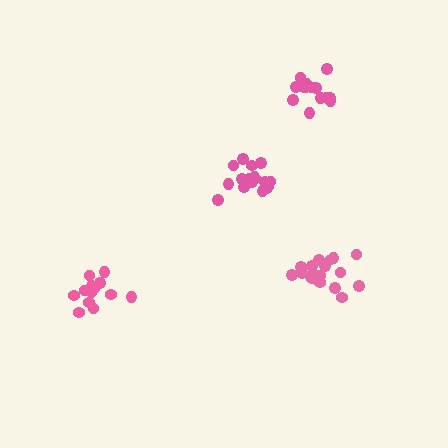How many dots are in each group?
Group 1: 18 dots, Group 2: 18 dots, Group 3: 15 dots, Group 4: 15 dots (66 total).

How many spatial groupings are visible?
There are 4 spatial groupings.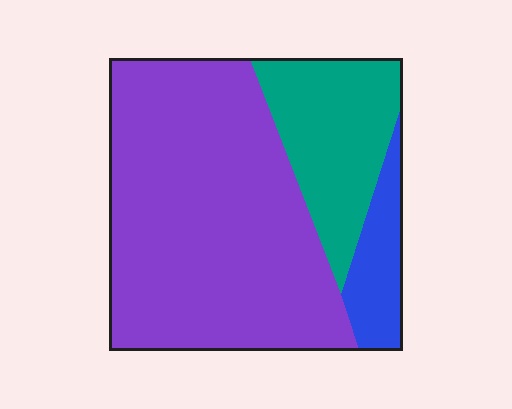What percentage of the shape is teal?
Teal covers about 25% of the shape.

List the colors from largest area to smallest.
From largest to smallest: purple, teal, blue.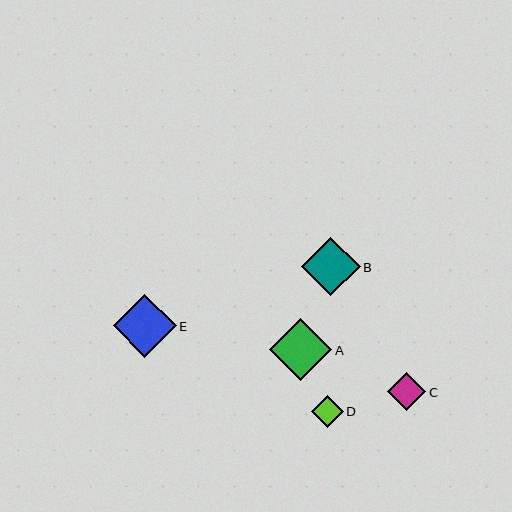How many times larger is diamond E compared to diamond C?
Diamond E is approximately 1.6 times the size of diamond C.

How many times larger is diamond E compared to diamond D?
Diamond E is approximately 2.0 times the size of diamond D.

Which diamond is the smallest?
Diamond D is the smallest with a size of approximately 32 pixels.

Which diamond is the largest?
Diamond E is the largest with a size of approximately 63 pixels.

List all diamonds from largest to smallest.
From largest to smallest: E, A, B, C, D.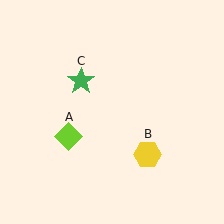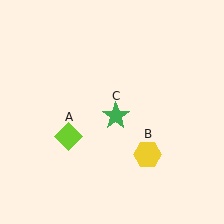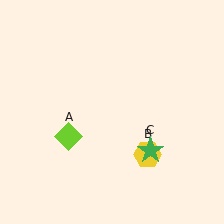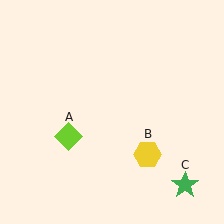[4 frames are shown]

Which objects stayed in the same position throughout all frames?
Lime diamond (object A) and yellow hexagon (object B) remained stationary.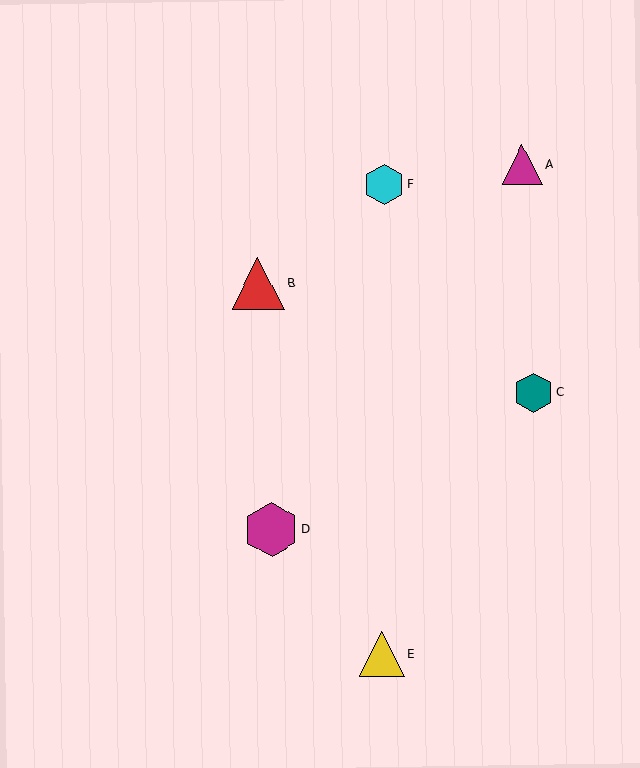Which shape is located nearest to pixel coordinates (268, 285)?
The red triangle (labeled B) at (258, 284) is nearest to that location.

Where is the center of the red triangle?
The center of the red triangle is at (258, 284).